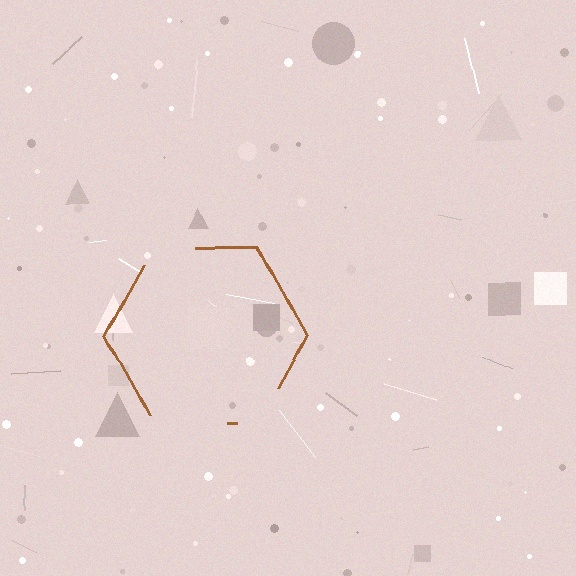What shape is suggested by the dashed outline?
The dashed outline suggests a hexagon.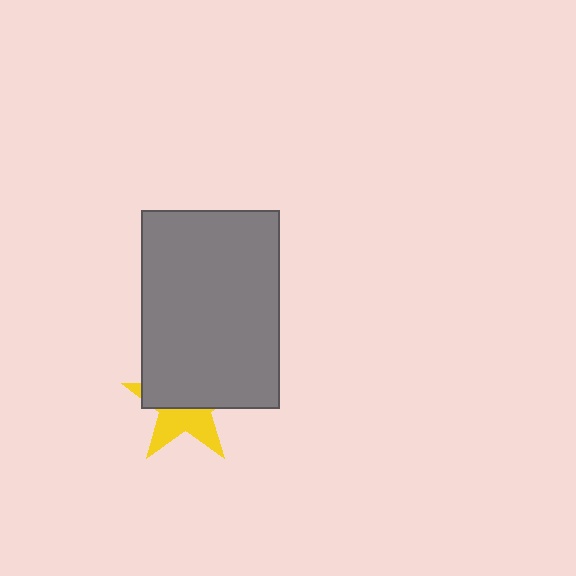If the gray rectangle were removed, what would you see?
You would see the complete yellow star.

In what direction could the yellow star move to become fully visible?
The yellow star could move down. That would shift it out from behind the gray rectangle entirely.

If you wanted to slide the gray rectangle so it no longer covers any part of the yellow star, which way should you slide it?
Slide it up — that is the most direct way to separate the two shapes.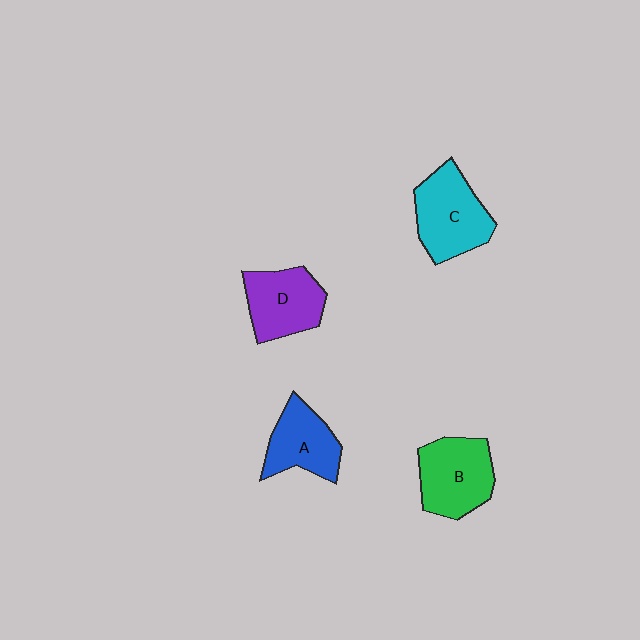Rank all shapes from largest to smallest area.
From largest to smallest: C (cyan), B (green), D (purple), A (blue).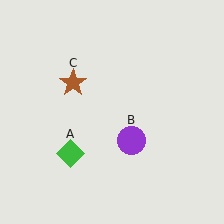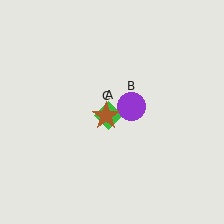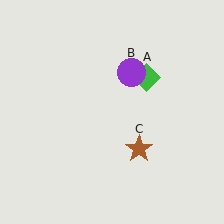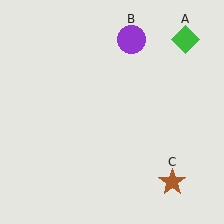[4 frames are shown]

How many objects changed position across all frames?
3 objects changed position: green diamond (object A), purple circle (object B), brown star (object C).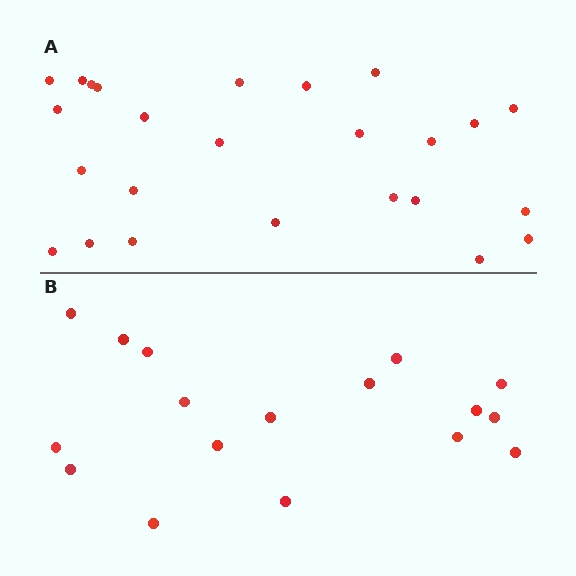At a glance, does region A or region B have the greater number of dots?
Region A (the top region) has more dots.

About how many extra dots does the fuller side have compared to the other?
Region A has roughly 8 or so more dots than region B.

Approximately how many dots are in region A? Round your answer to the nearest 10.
About 20 dots. (The exact count is 25, which rounds to 20.)